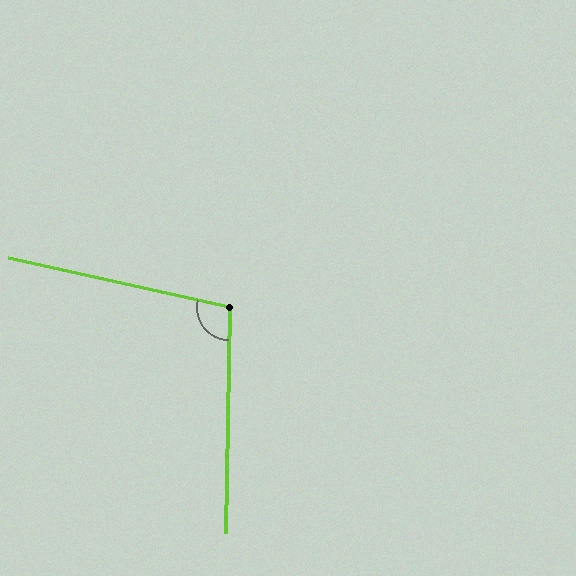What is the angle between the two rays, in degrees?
Approximately 102 degrees.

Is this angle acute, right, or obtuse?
It is obtuse.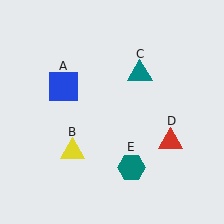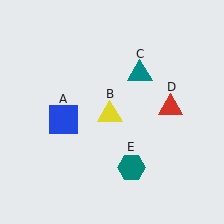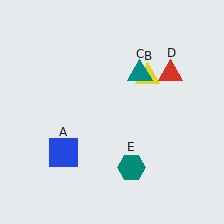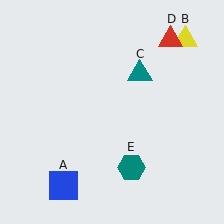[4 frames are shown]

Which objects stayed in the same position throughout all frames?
Teal triangle (object C) and teal hexagon (object E) remained stationary.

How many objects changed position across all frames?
3 objects changed position: blue square (object A), yellow triangle (object B), red triangle (object D).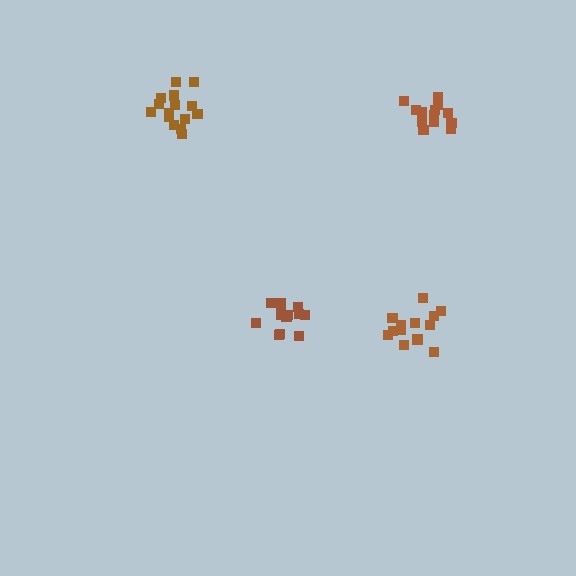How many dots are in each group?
Group 1: 15 dots, Group 2: 13 dots, Group 3: 13 dots, Group 4: 14 dots (55 total).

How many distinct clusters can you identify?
There are 4 distinct clusters.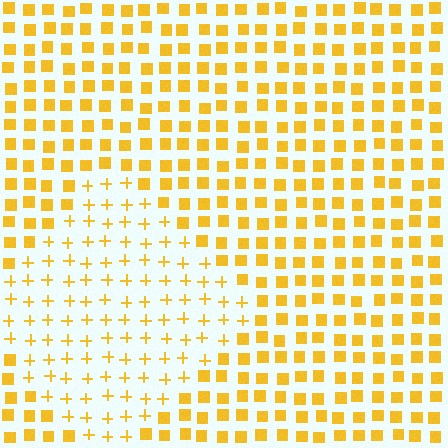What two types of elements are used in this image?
The image uses plus signs inside the diamond region and squares outside it.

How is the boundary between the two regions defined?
The boundary is defined by a change in element shape: plus signs inside vs. squares outside. All elements share the same color and spacing.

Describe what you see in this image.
The image is filled with small yellow elements arranged in a uniform grid. A diamond-shaped region contains plus signs, while the surrounding area contains squares. The boundary is defined purely by the change in element shape.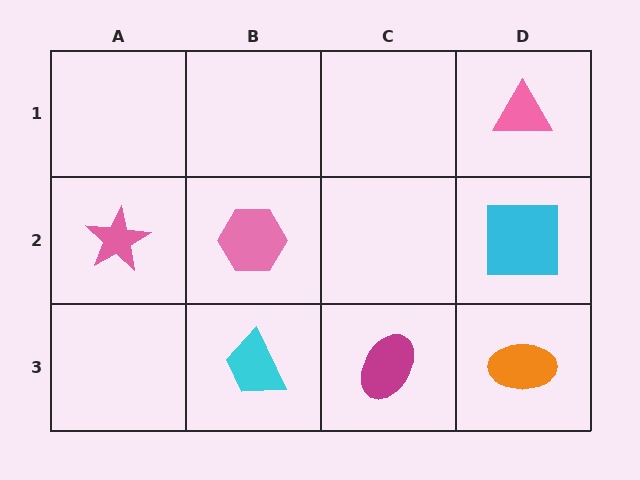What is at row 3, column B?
A cyan trapezoid.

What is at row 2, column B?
A pink hexagon.